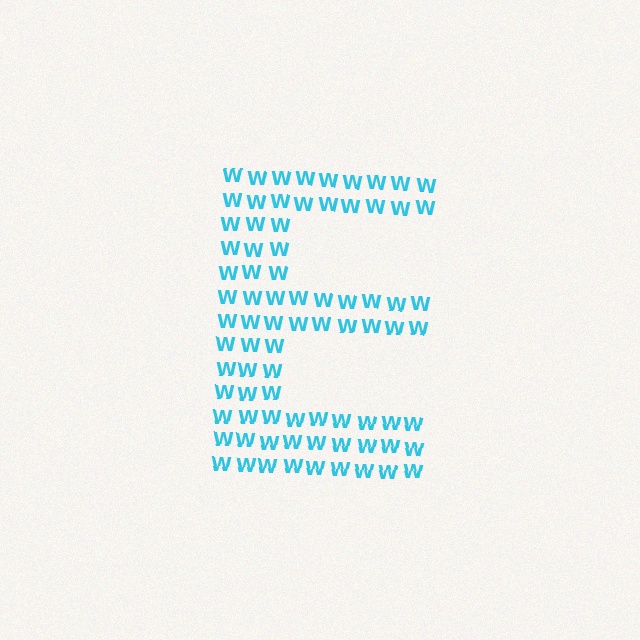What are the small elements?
The small elements are letter W's.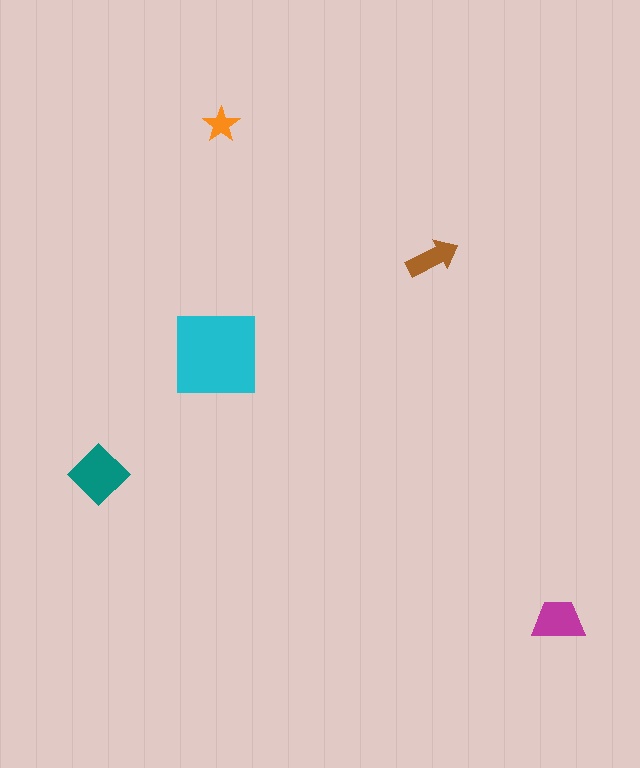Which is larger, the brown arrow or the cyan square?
The cyan square.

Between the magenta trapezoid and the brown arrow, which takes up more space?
The magenta trapezoid.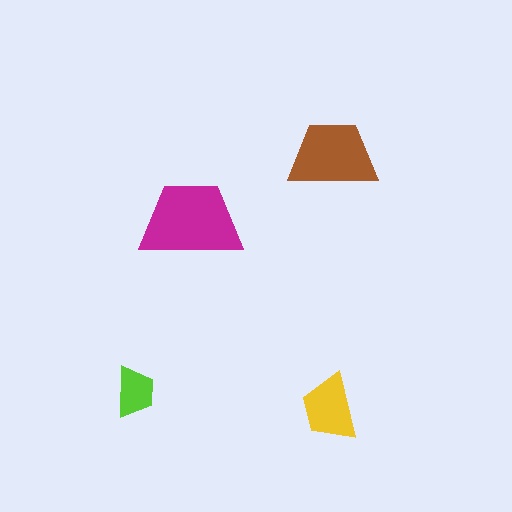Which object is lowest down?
The yellow trapezoid is bottommost.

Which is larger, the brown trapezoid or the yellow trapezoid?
The brown one.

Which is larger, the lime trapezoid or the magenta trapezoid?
The magenta one.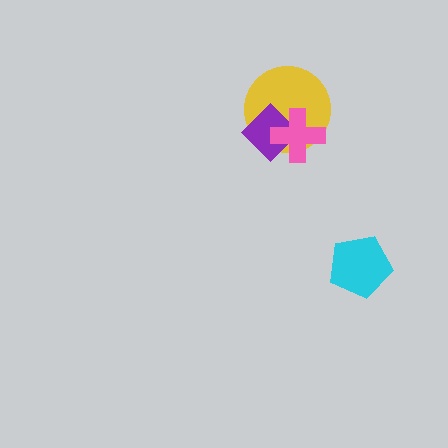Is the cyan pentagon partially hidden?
No, no other shape covers it.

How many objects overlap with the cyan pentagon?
0 objects overlap with the cyan pentagon.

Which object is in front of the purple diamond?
The pink cross is in front of the purple diamond.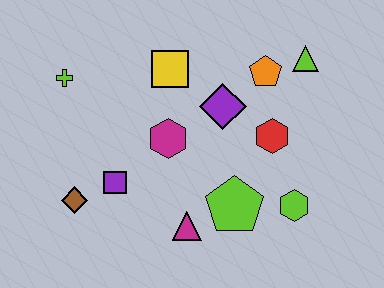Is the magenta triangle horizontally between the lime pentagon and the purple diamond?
No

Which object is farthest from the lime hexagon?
The lime cross is farthest from the lime hexagon.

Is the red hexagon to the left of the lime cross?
No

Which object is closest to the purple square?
The brown diamond is closest to the purple square.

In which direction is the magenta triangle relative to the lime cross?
The magenta triangle is below the lime cross.